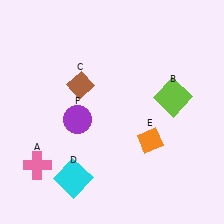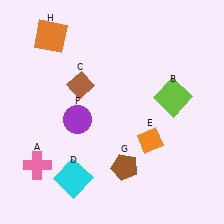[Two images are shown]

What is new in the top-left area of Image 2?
An orange square (H) was added in the top-left area of Image 2.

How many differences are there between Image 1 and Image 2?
There are 2 differences between the two images.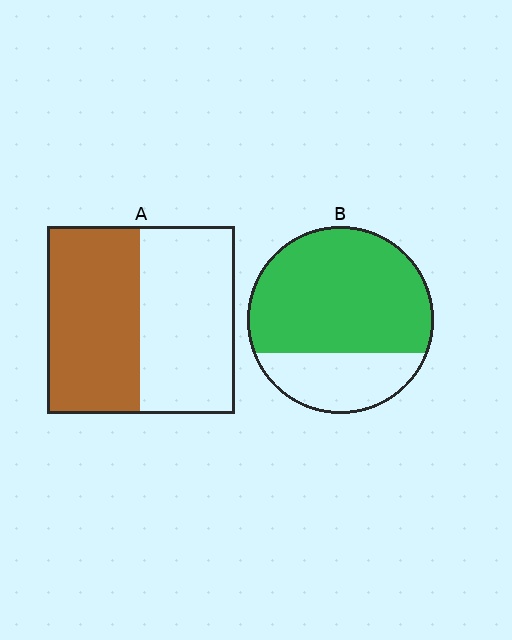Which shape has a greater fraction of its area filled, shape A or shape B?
Shape B.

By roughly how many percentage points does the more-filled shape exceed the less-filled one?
By roughly 20 percentage points (B over A).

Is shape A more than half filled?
Roughly half.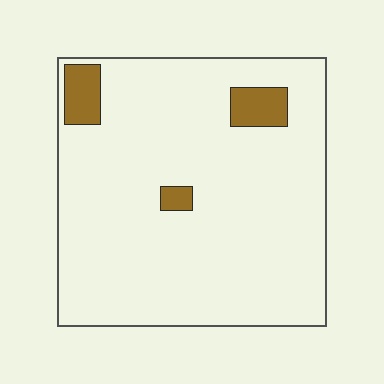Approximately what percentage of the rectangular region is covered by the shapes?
Approximately 5%.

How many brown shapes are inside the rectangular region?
3.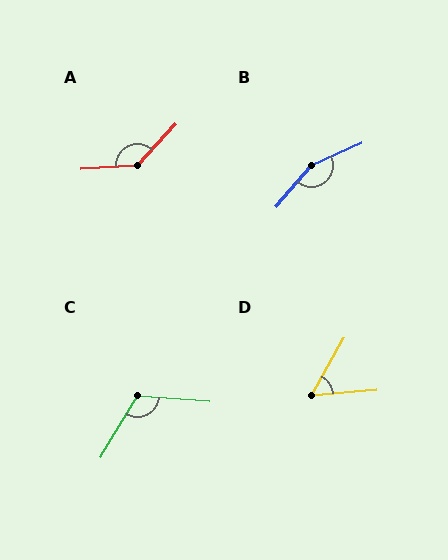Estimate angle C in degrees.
Approximately 117 degrees.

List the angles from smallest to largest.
D (55°), C (117°), A (136°), B (155°).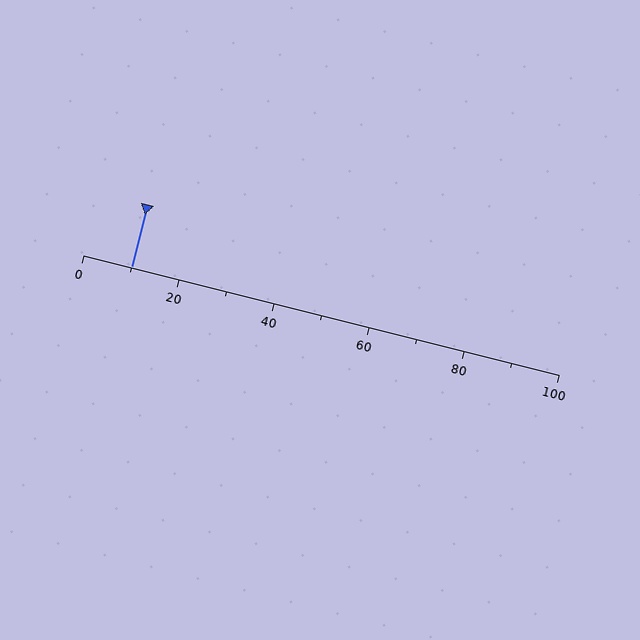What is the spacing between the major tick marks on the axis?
The major ticks are spaced 20 apart.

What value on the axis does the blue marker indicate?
The marker indicates approximately 10.